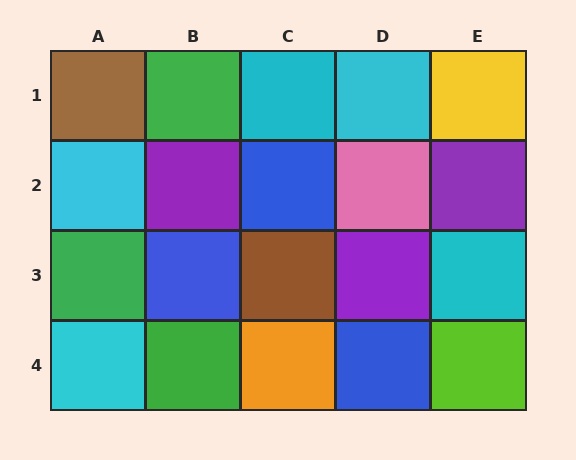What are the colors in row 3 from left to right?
Green, blue, brown, purple, cyan.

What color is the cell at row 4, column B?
Green.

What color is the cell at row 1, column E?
Yellow.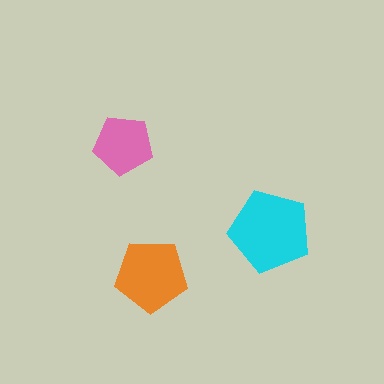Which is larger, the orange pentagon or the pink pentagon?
The orange one.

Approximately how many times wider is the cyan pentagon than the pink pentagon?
About 1.5 times wider.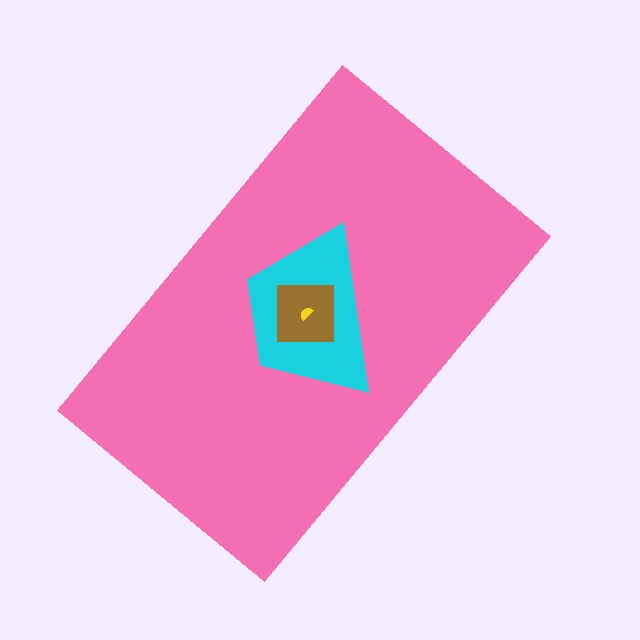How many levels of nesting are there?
4.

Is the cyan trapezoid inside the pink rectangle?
Yes.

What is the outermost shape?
The pink rectangle.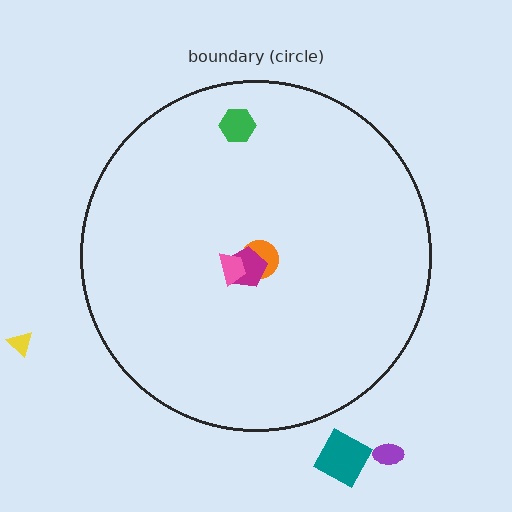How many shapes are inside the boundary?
4 inside, 3 outside.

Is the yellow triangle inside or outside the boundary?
Outside.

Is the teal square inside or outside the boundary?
Outside.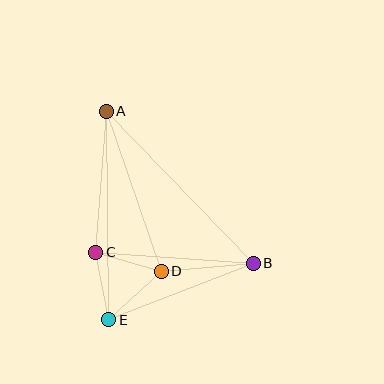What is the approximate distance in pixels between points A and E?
The distance between A and E is approximately 209 pixels.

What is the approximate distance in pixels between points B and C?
The distance between B and C is approximately 158 pixels.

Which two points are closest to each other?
Points C and D are closest to each other.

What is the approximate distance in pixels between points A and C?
The distance between A and C is approximately 142 pixels.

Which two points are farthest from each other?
Points A and B are farthest from each other.